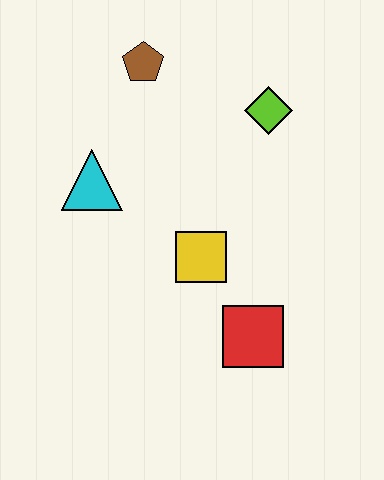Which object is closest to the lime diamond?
The brown pentagon is closest to the lime diamond.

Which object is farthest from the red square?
The brown pentagon is farthest from the red square.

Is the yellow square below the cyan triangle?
Yes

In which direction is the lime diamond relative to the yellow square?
The lime diamond is above the yellow square.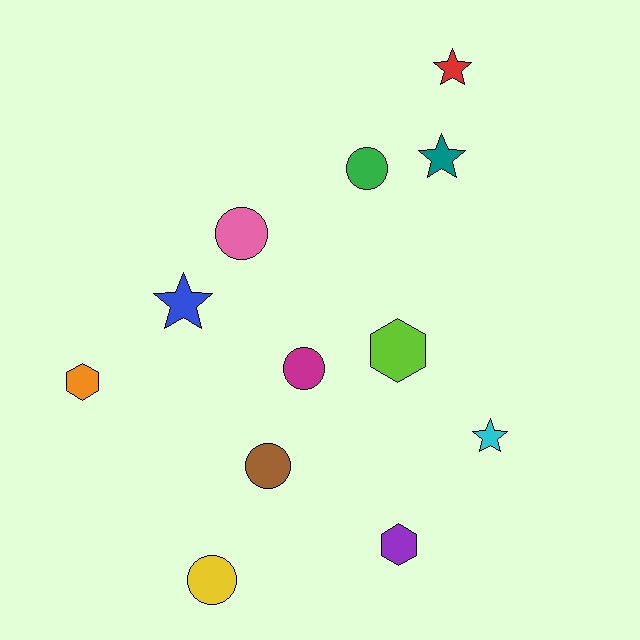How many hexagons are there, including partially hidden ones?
There are 3 hexagons.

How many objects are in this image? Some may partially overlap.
There are 12 objects.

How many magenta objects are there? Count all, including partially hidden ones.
There is 1 magenta object.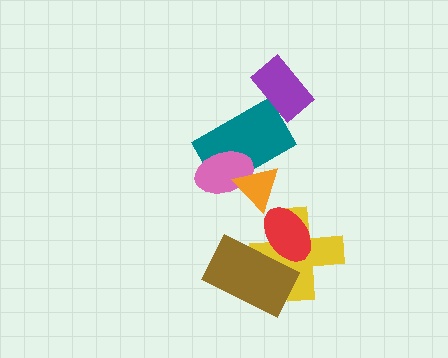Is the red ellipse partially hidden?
Yes, it is partially covered by another shape.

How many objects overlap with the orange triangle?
2 objects overlap with the orange triangle.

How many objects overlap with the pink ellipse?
2 objects overlap with the pink ellipse.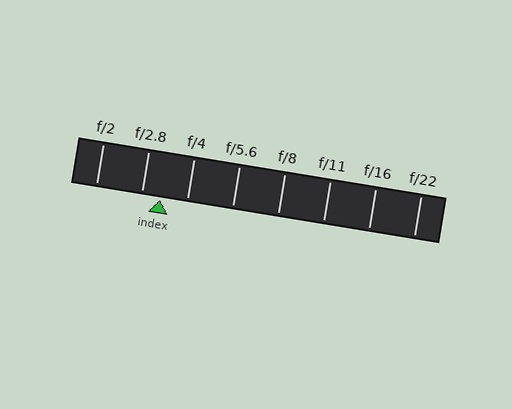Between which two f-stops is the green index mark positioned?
The index mark is between f/2.8 and f/4.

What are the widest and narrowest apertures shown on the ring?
The widest aperture shown is f/2 and the narrowest is f/22.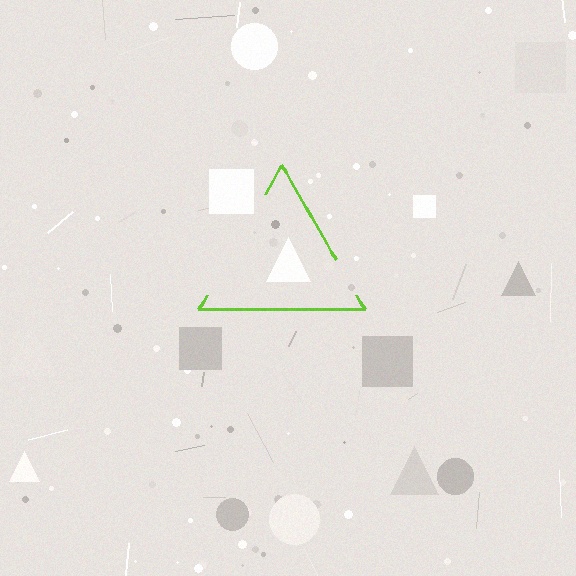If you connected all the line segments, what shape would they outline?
They would outline a triangle.